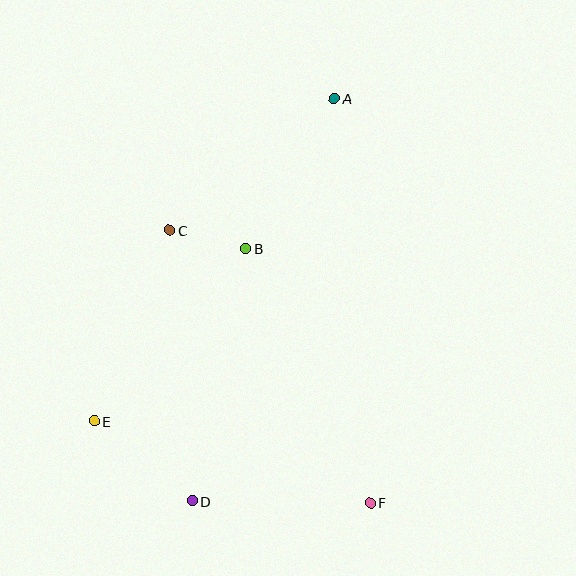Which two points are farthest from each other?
Points A and D are farthest from each other.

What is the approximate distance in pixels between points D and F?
The distance between D and F is approximately 178 pixels.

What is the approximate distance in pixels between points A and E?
The distance between A and E is approximately 402 pixels.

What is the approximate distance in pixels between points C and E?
The distance between C and E is approximately 205 pixels.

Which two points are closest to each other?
Points B and C are closest to each other.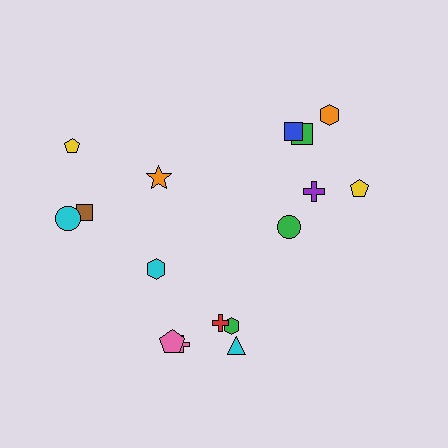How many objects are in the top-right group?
There are 6 objects.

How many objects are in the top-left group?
There are 4 objects.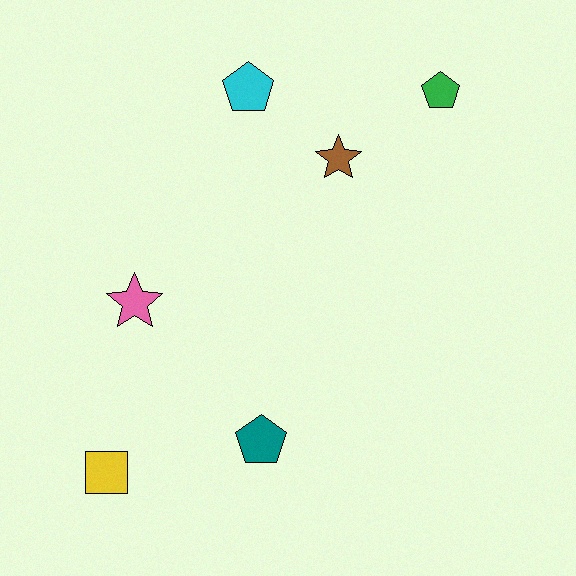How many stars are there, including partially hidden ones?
There are 2 stars.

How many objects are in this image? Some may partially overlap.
There are 6 objects.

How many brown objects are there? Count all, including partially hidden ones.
There is 1 brown object.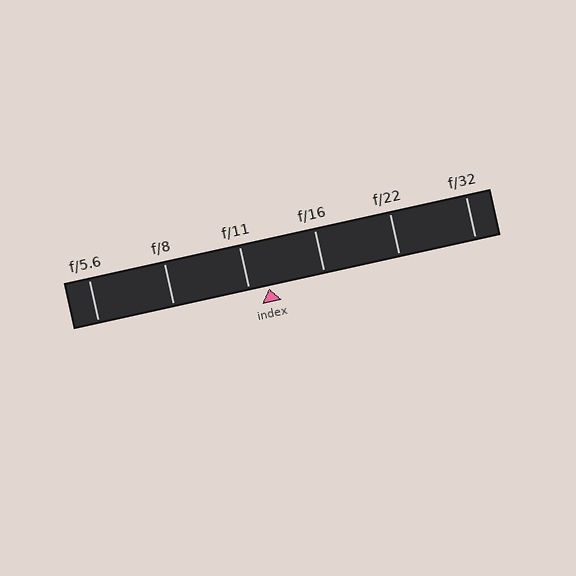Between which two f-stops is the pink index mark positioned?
The index mark is between f/11 and f/16.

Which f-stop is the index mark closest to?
The index mark is closest to f/11.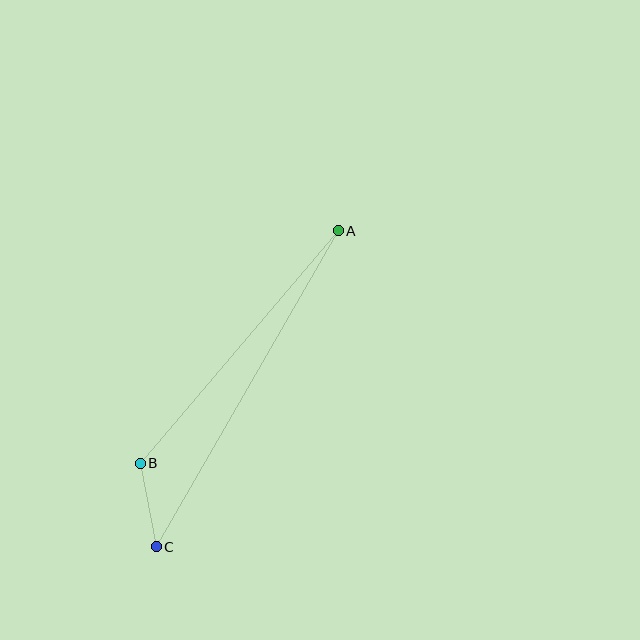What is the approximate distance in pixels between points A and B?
The distance between A and B is approximately 305 pixels.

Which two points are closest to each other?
Points B and C are closest to each other.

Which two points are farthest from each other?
Points A and C are farthest from each other.